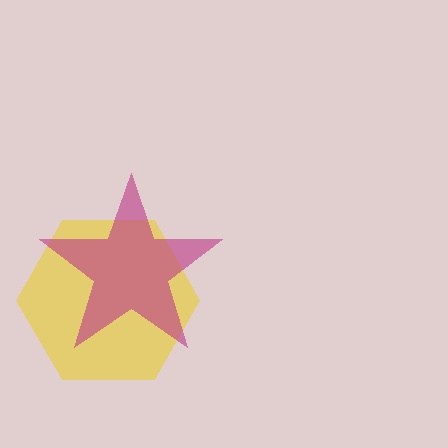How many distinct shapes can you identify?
There are 2 distinct shapes: a yellow hexagon, a magenta star.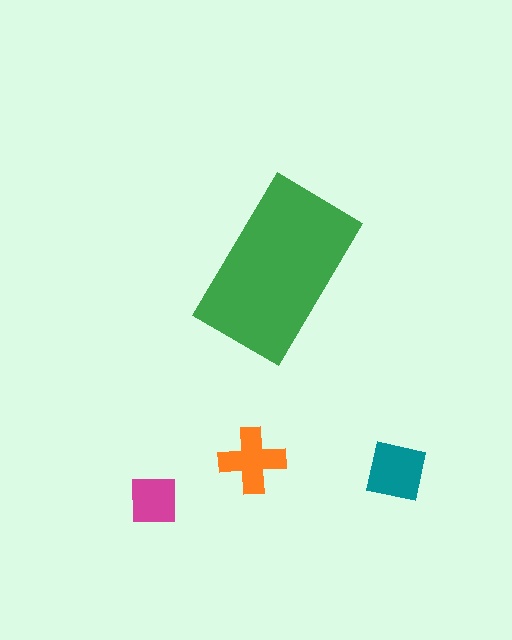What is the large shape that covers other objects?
A green rectangle.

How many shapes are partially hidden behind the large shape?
0 shapes are partially hidden.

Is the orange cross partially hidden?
No, the orange cross is fully visible.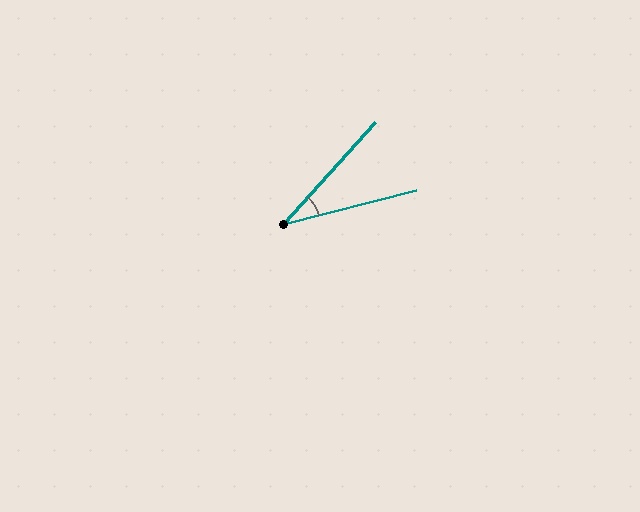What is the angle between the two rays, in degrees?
Approximately 33 degrees.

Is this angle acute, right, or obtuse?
It is acute.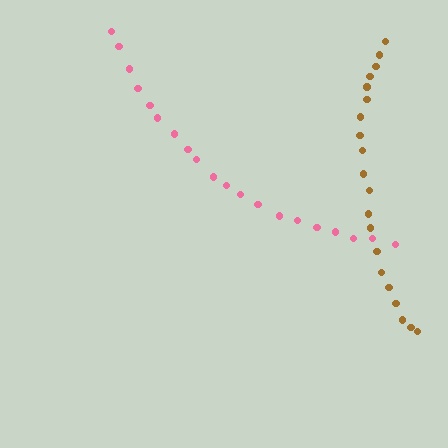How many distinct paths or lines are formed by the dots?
There are 2 distinct paths.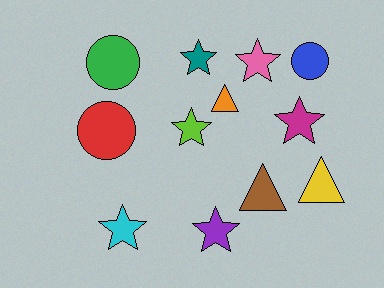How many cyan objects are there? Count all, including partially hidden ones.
There is 1 cyan object.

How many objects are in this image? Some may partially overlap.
There are 12 objects.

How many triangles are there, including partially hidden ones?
There are 3 triangles.